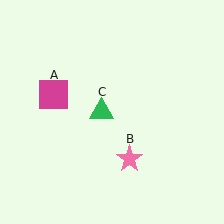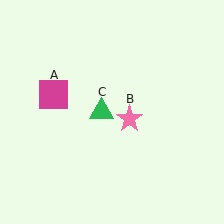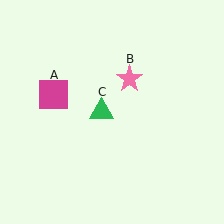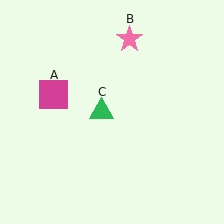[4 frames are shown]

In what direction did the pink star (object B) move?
The pink star (object B) moved up.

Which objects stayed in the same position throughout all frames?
Magenta square (object A) and green triangle (object C) remained stationary.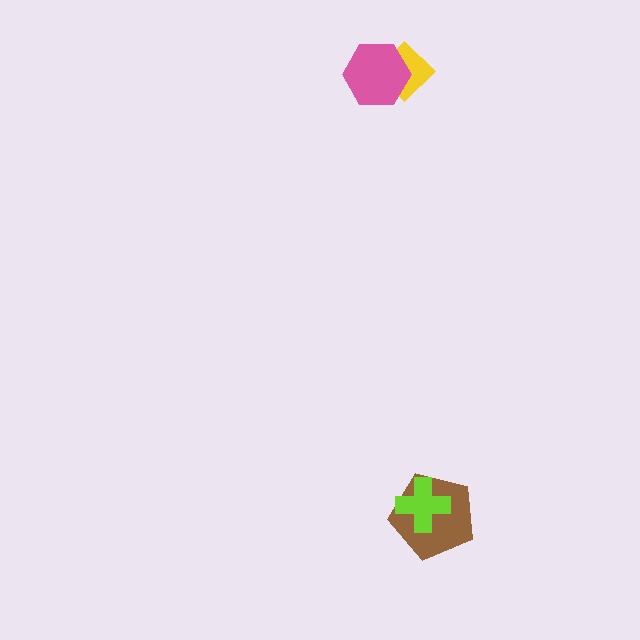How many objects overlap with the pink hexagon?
1 object overlaps with the pink hexagon.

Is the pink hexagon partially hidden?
No, no other shape covers it.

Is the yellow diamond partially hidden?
Yes, it is partially covered by another shape.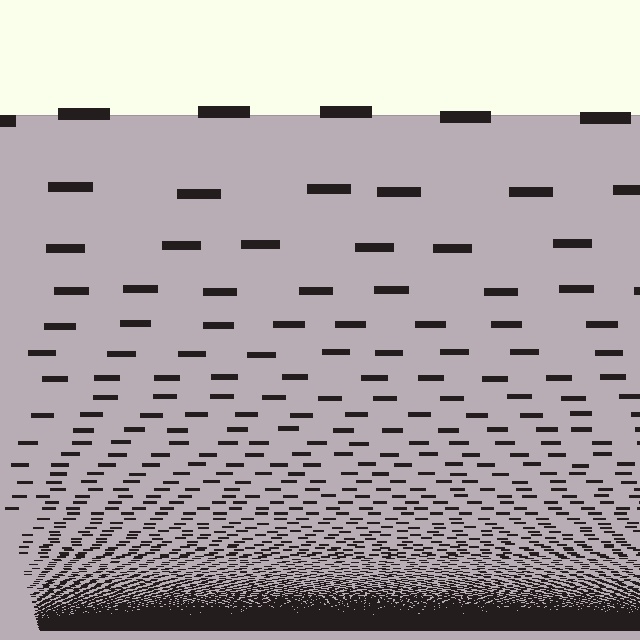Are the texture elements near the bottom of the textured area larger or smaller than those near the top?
Smaller. The gradient is inverted — elements near the bottom are smaller and denser.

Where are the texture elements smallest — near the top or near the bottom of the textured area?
Near the bottom.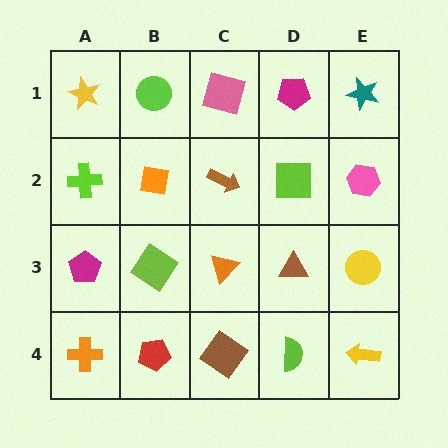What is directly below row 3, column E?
A yellow arrow.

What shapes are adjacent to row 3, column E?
A pink hexagon (row 2, column E), a yellow arrow (row 4, column E), a brown triangle (row 3, column D).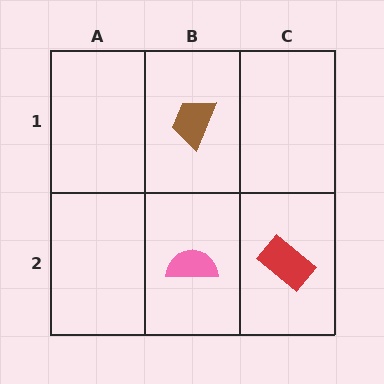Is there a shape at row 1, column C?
No, that cell is empty.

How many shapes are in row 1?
1 shape.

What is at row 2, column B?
A pink semicircle.